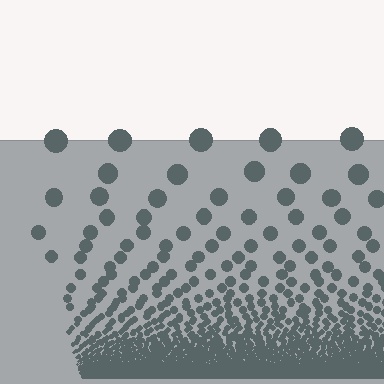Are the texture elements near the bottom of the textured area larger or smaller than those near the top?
Smaller. The gradient is inverted — elements near the bottom are smaller and denser.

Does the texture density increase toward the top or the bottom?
Density increases toward the bottom.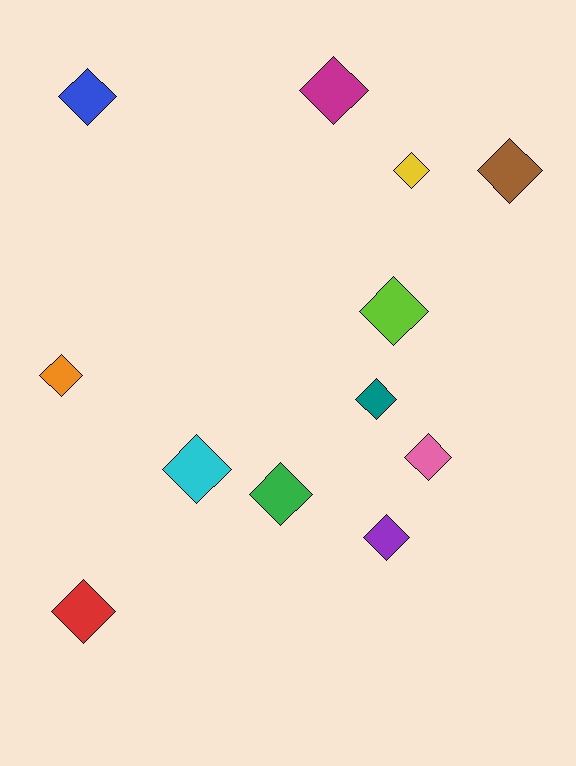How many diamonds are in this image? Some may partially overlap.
There are 12 diamonds.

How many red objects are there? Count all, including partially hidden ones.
There is 1 red object.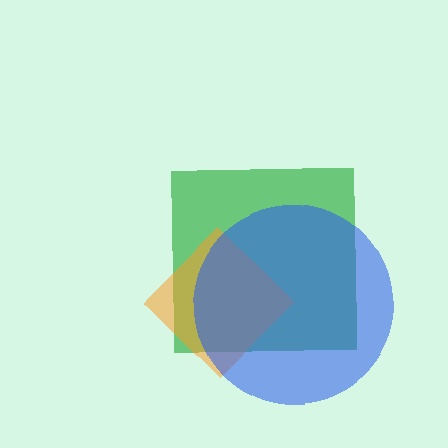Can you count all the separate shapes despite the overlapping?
Yes, there are 3 separate shapes.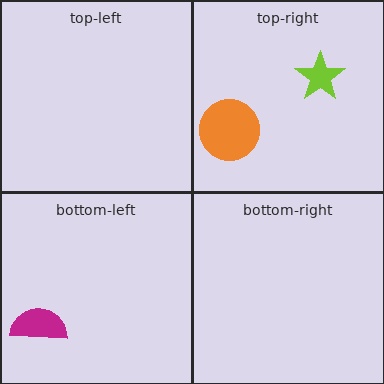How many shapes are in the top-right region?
2.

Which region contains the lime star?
The top-right region.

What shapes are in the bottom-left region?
The magenta semicircle.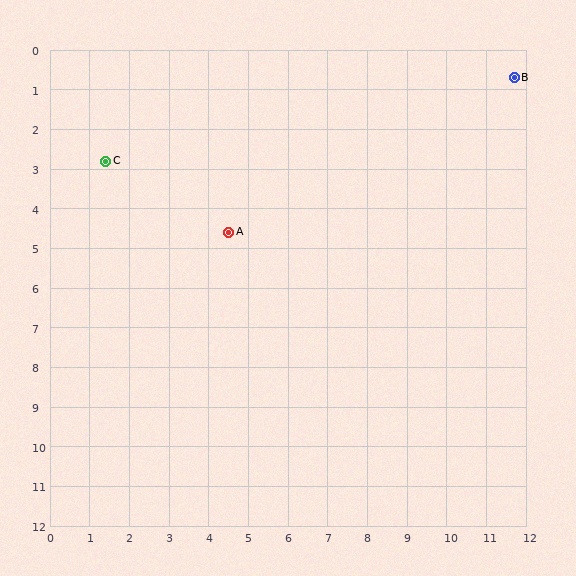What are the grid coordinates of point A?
Point A is at approximately (4.5, 4.6).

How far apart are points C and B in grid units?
Points C and B are about 10.5 grid units apart.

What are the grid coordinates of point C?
Point C is at approximately (1.4, 2.8).